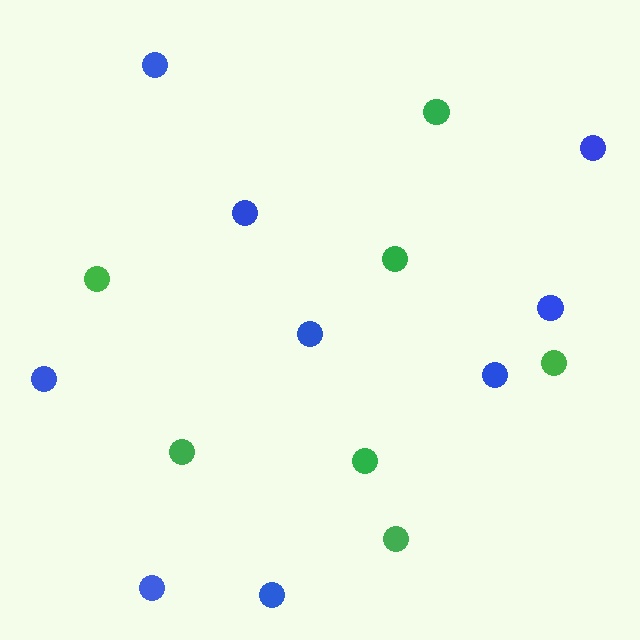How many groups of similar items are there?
There are 2 groups: one group of blue circles (9) and one group of green circles (7).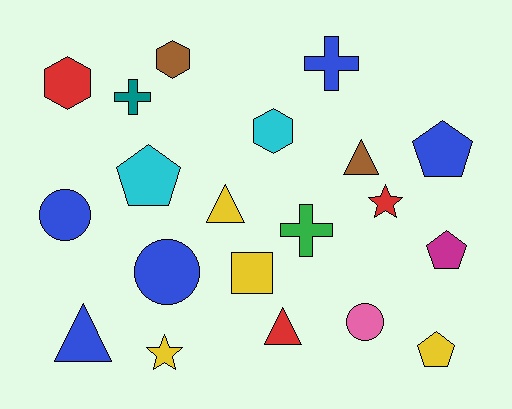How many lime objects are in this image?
There are no lime objects.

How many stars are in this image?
There are 2 stars.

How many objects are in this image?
There are 20 objects.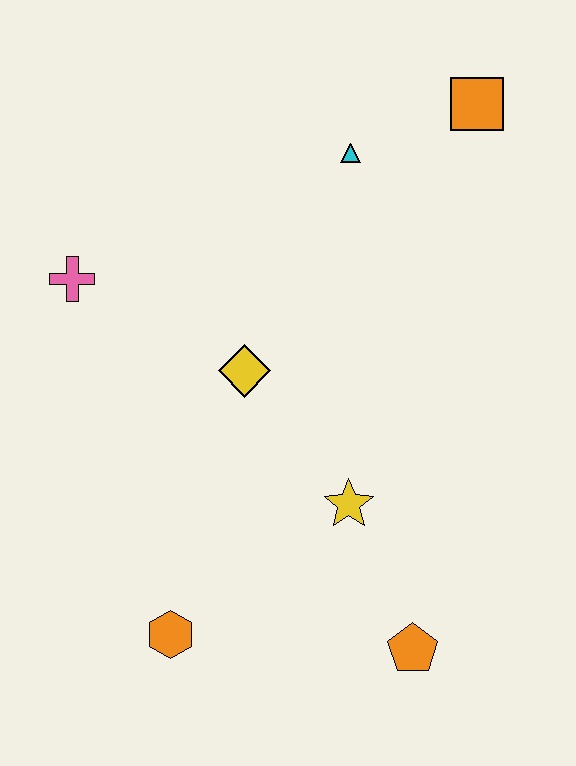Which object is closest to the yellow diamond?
The yellow star is closest to the yellow diamond.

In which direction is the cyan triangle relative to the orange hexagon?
The cyan triangle is above the orange hexagon.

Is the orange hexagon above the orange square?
No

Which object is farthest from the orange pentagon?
The orange square is farthest from the orange pentagon.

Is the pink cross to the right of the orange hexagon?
No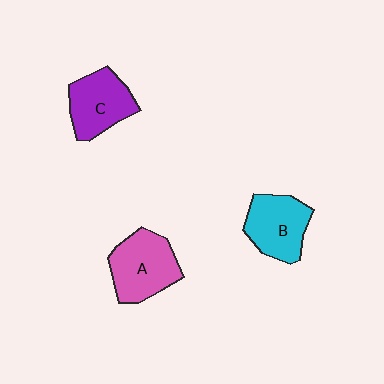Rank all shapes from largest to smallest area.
From largest to smallest: A (pink), B (cyan), C (purple).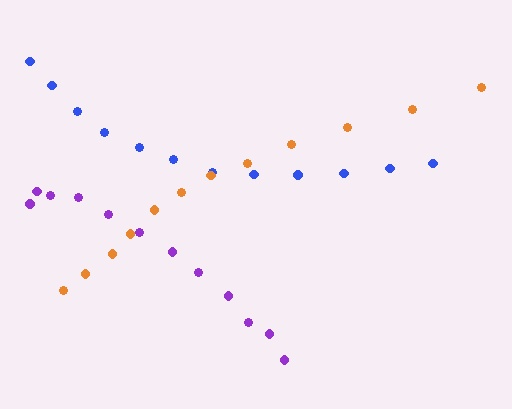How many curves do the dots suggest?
There are 3 distinct paths.